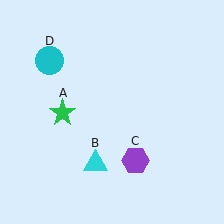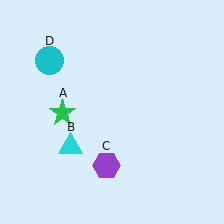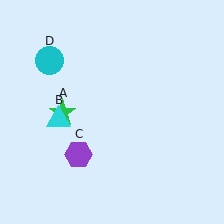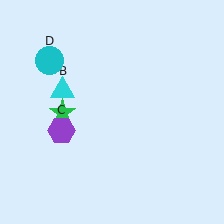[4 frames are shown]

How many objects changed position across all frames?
2 objects changed position: cyan triangle (object B), purple hexagon (object C).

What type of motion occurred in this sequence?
The cyan triangle (object B), purple hexagon (object C) rotated clockwise around the center of the scene.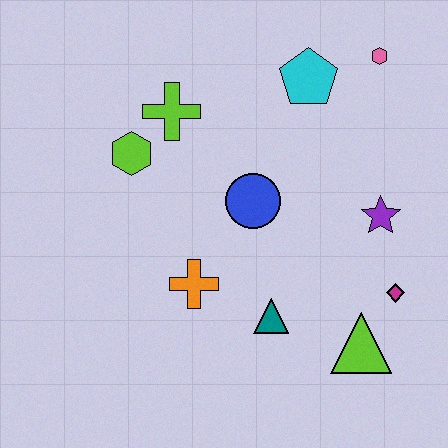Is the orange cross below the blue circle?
Yes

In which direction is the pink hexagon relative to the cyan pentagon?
The pink hexagon is to the right of the cyan pentagon.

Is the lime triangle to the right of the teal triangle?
Yes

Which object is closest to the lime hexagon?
The lime cross is closest to the lime hexagon.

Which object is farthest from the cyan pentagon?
The lime triangle is farthest from the cyan pentagon.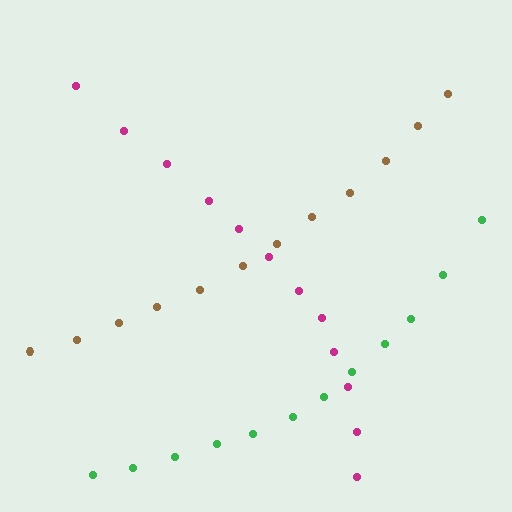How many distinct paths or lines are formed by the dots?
There are 3 distinct paths.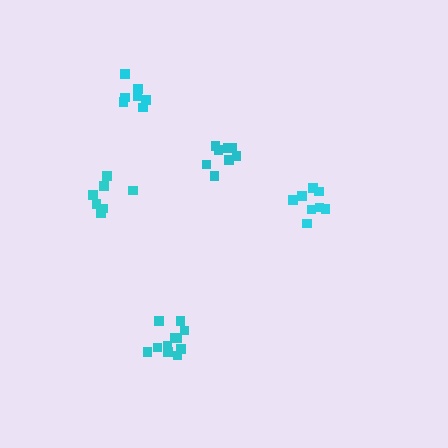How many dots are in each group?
Group 1: 7 dots, Group 2: 11 dots, Group 3: 8 dots, Group 4: 8 dots, Group 5: 7 dots (41 total).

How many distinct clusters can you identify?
There are 5 distinct clusters.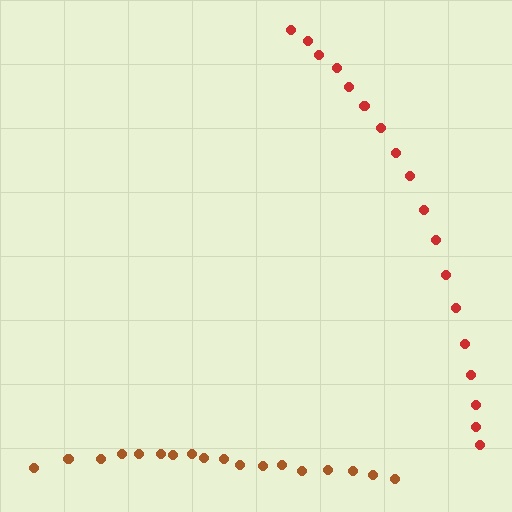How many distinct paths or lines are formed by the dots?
There are 2 distinct paths.